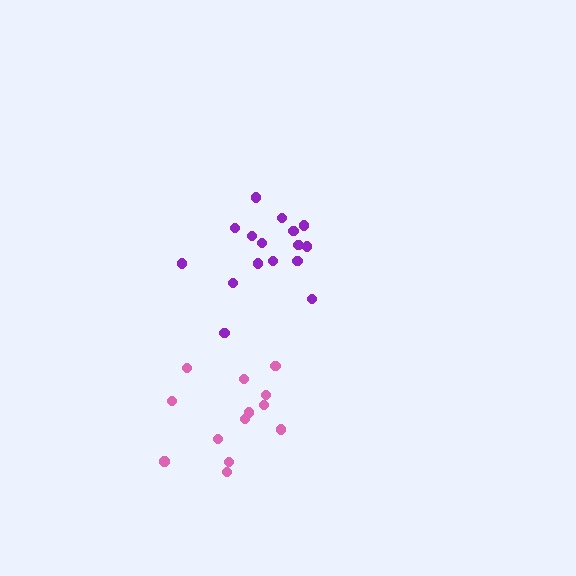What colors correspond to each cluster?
The clusters are colored: pink, purple.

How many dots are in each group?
Group 1: 13 dots, Group 2: 16 dots (29 total).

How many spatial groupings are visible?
There are 2 spatial groupings.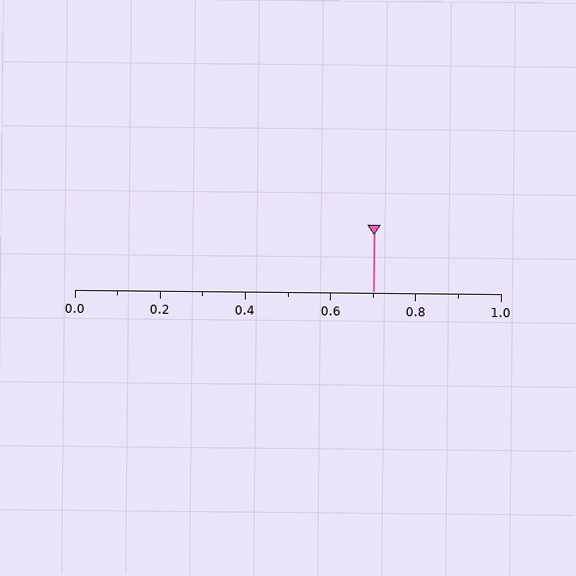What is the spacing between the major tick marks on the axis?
The major ticks are spaced 0.2 apart.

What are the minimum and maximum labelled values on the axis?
The axis runs from 0.0 to 1.0.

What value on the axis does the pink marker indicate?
The marker indicates approximately 0.7.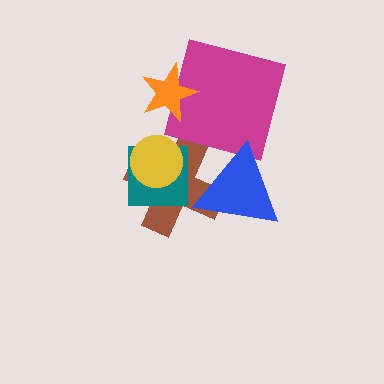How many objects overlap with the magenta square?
1 object overlaps with the magenta square.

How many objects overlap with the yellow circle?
2 objects overlap with the yellow circle.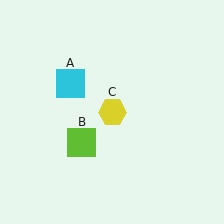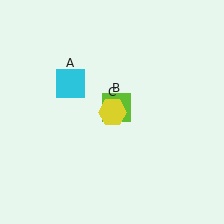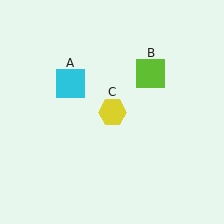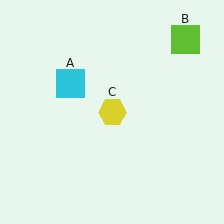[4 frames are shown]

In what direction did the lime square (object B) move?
The lime square (object B) moved up and to the right.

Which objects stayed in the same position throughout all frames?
Cyan square (object A) and yellow hexagon (object C) remained stationary.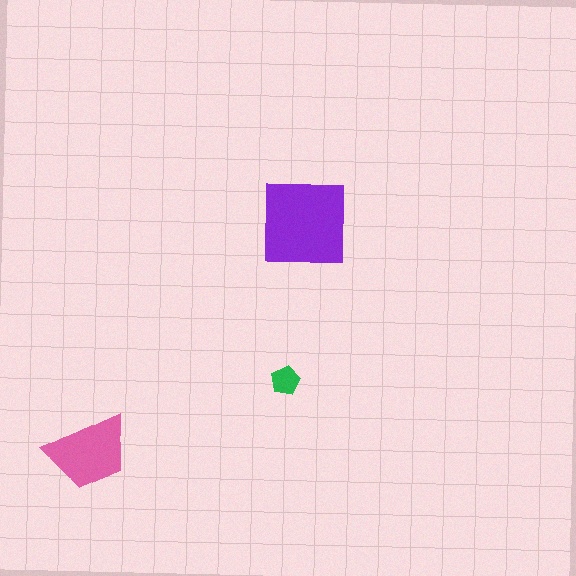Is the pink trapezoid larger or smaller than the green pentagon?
Larger.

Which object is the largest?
The purple square.